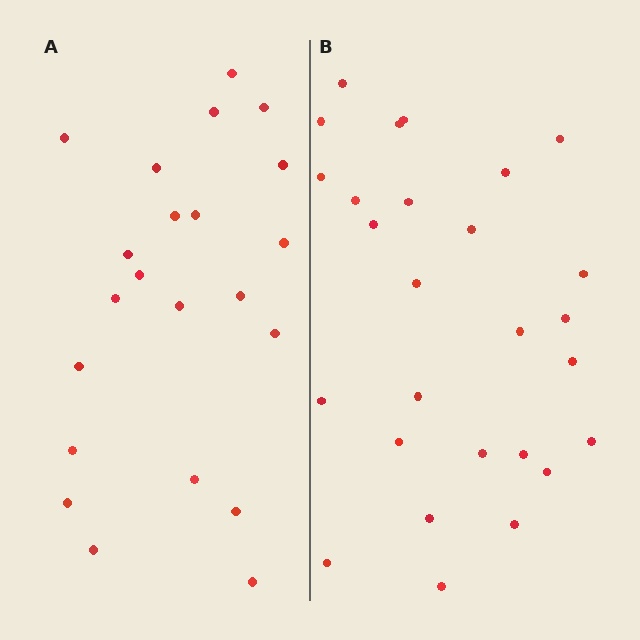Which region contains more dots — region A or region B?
Region B (the right region) has more dots.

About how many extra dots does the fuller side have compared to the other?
Region B has about 5 more dots than region A.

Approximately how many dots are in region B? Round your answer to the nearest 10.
About 30 dots. (The exact count is 27, which rounds to 30.)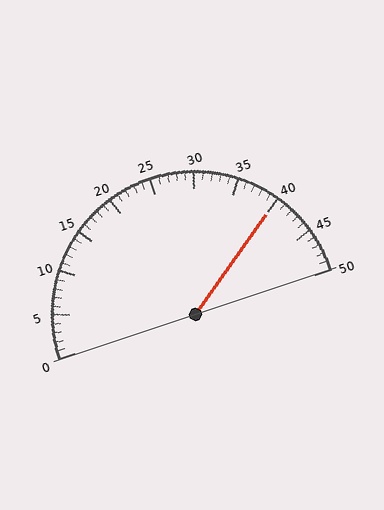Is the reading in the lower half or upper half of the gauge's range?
The reading is in the upper half of the range (0 to 50).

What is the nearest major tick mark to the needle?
The nearest major tick mark is 40.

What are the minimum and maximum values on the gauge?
The gauge ranges from 0 to 50.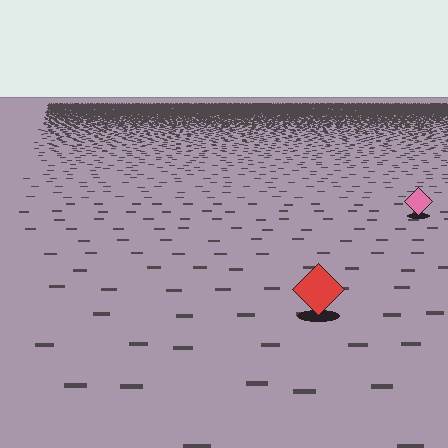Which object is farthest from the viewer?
The pink diamond is farthest from the viewer. It appears smaller and the ground texture around it is denser.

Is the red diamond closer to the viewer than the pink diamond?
Yes. The red diamond is closer — you can tell from the texture gradient: the ground texture is coarser near it.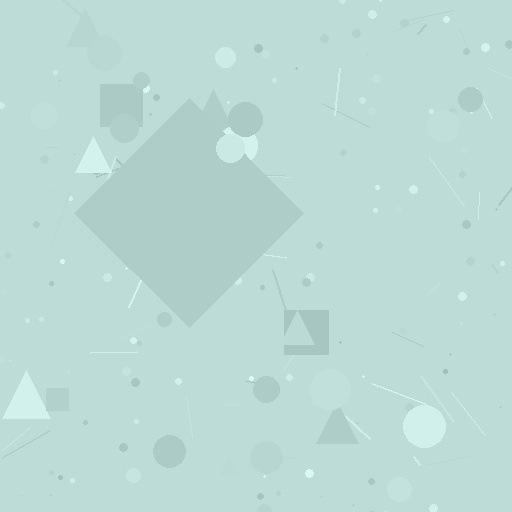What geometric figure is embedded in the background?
A diamond is embedded in the background.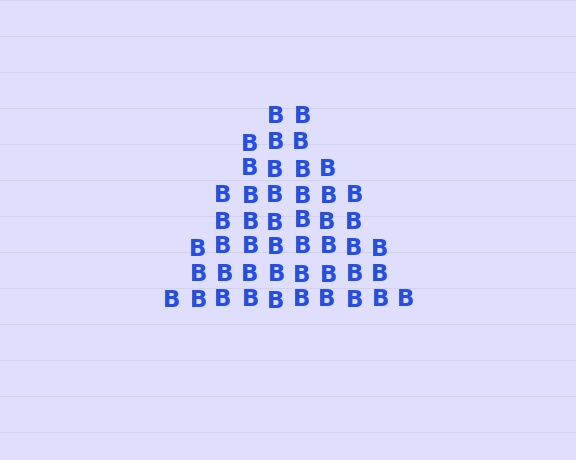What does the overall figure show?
The overall figure shows a triangle.